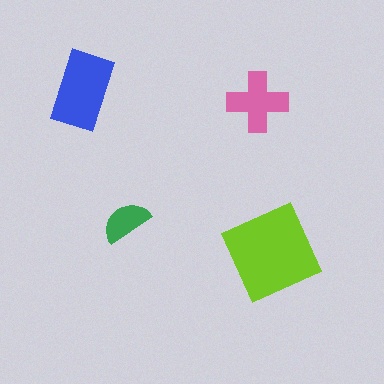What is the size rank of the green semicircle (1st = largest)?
4th.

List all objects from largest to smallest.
The lime diamond, the blue rectangle, the pink cross, the green semicircle.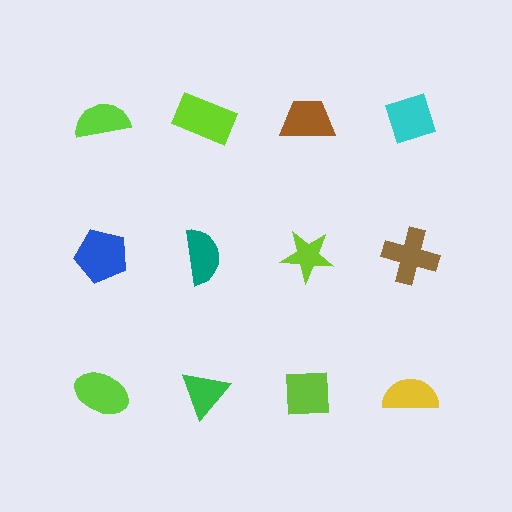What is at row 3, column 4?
A yellow semicircle.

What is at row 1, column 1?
A lime semicircle.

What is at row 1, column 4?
A cyan diamond.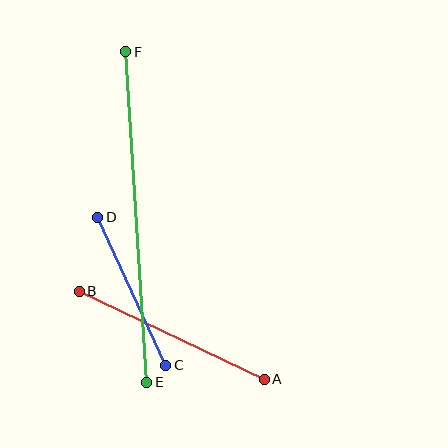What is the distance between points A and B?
The distance is approximately 205 pixels.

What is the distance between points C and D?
The distance is approximately 163 pixels.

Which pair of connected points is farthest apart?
Points E and F are farthest apart.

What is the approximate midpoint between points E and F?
The midpoint is at approximately (136, 217) pixels.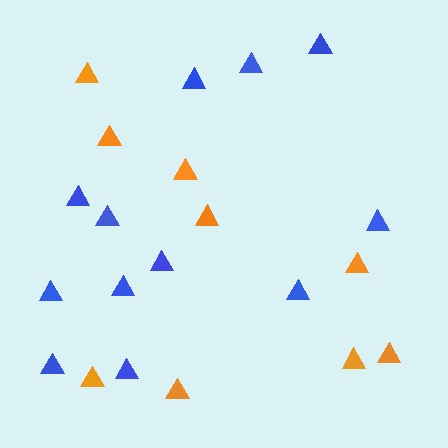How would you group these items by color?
There are 2 groups: one group of blue triangles (12) and one group of orange triangles (9).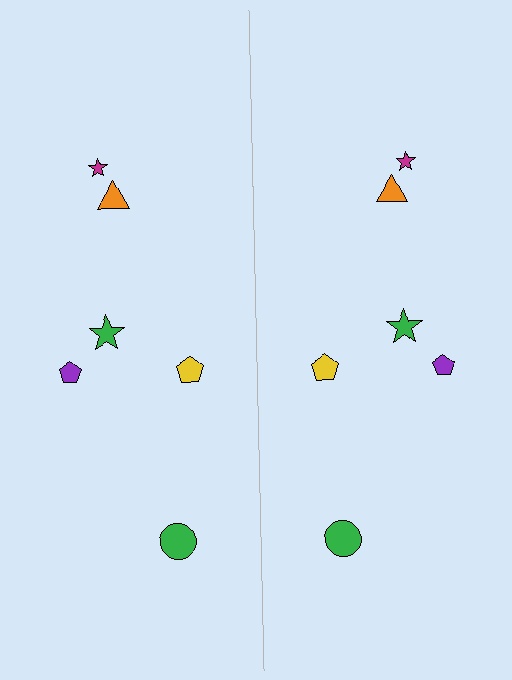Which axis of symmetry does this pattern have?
The pattern has a vertical axis of symmetry running through the center of the image.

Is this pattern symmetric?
Yes, this pattern has bilateral (reflection) symmetry.